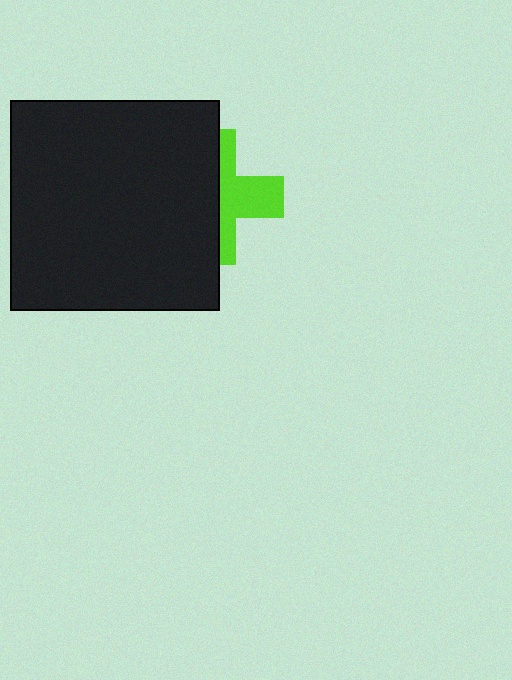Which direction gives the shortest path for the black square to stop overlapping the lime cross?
Moving left gives the shortest separation.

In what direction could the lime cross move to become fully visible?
The lime cross could move right. That would shift it out from behind the black square entirely.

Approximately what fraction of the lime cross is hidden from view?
Roughly 56% of the lime cross is hidden behind the black square.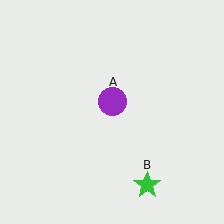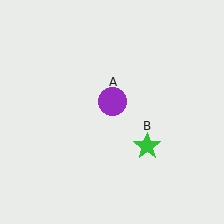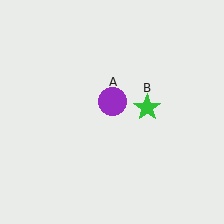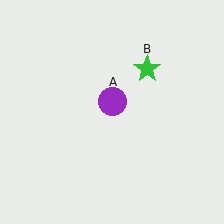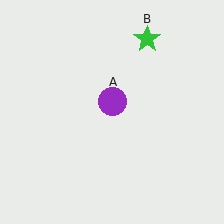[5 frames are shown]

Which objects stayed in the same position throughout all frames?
Purple circle (object A) remained stationary.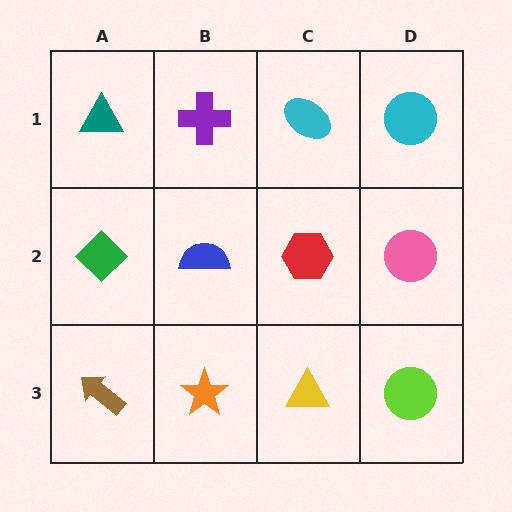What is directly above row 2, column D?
A cyan circle.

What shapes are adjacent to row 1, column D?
A pink circle (row 2, column D), a cyan ellipse (row 1, column C).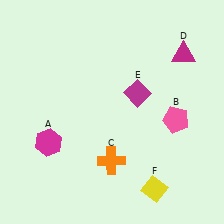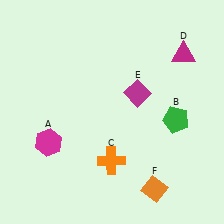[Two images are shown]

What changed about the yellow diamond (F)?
In Image 1, F is yellow. In Image 2, it changed to orange.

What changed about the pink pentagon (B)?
In Image 1, B is pink. In Image 2, it changed to green.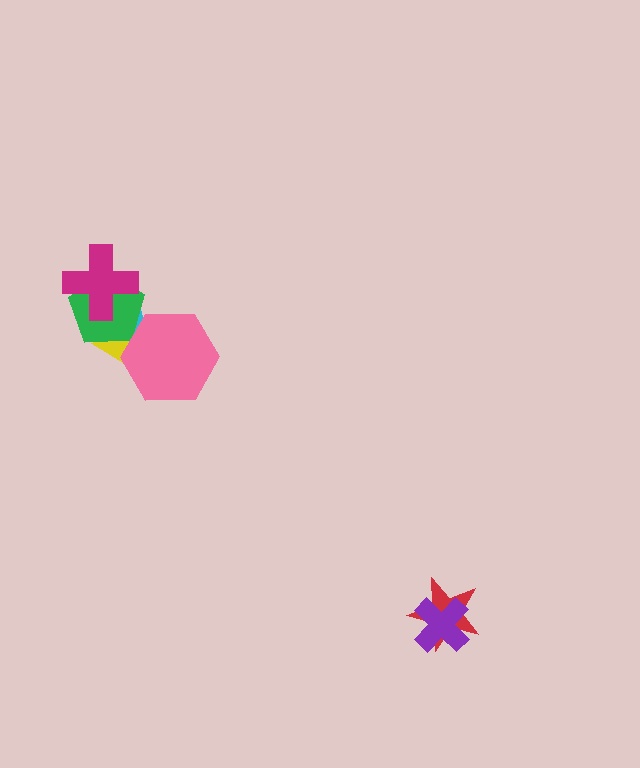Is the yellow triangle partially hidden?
Yes, it is partially covered by another shape.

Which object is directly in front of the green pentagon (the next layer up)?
The pink hexagon is directly in front of the green pentagon.